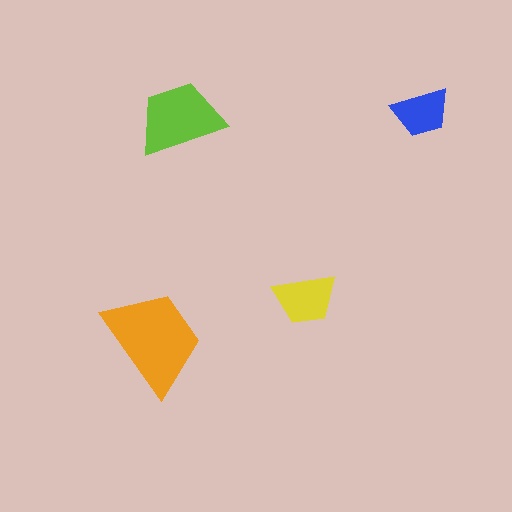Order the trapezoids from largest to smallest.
the orange one, the lime one, the yellow one, the blue one.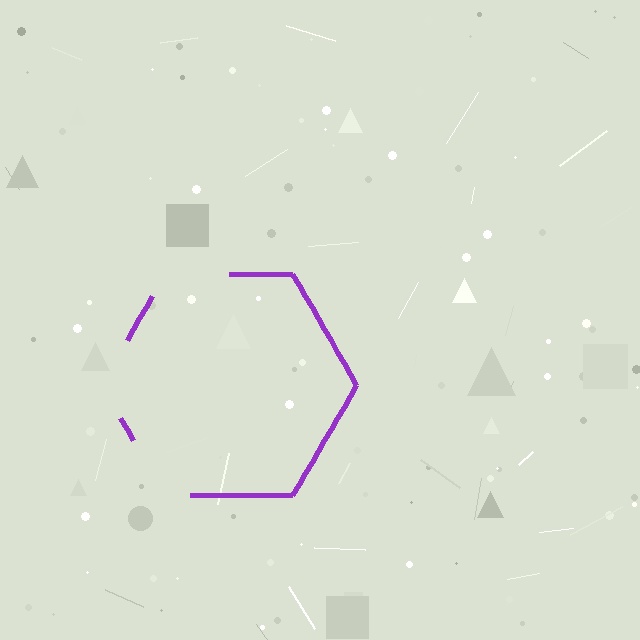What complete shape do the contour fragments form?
The contour fragments form a hexagon.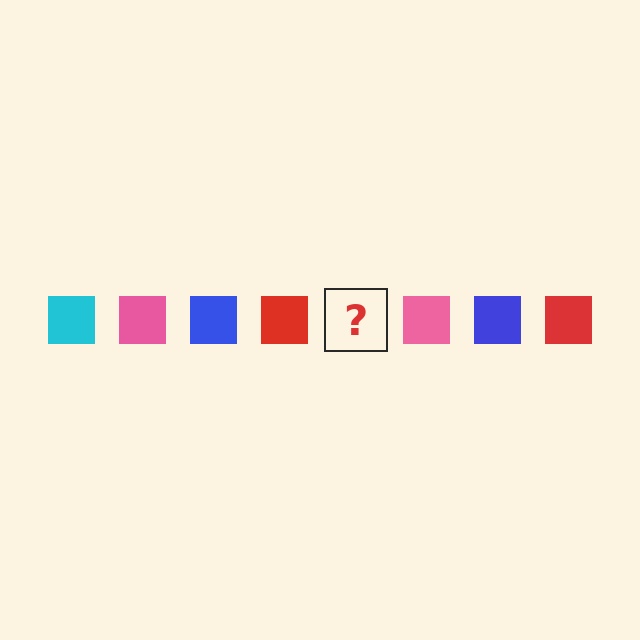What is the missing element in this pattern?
The missing element is a cyan square.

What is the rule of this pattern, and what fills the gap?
The rule is that the pattern cycles through cyan, pink, blue, red squares. The gap should be filled with a cyan square.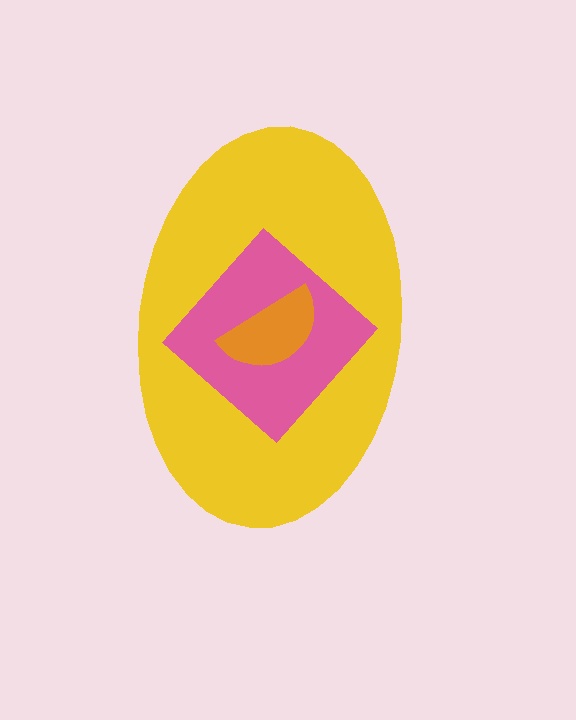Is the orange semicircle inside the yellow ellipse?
Yes.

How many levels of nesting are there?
3.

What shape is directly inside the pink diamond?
The orange semicircle.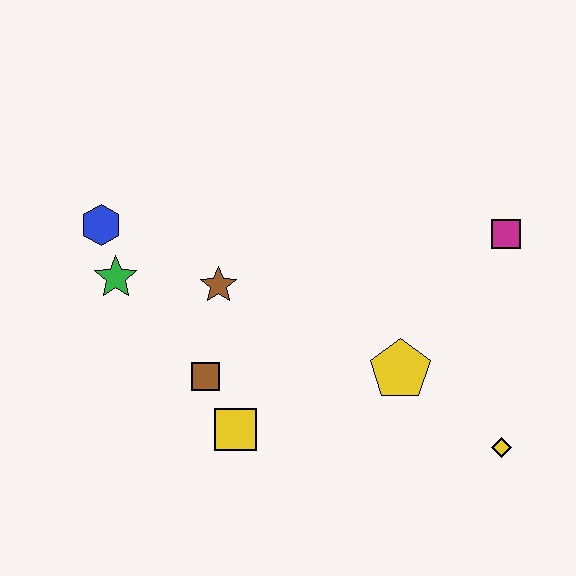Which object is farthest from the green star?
The yellow diamond is farthest from the green star.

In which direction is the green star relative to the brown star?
The green star is to the left of the brown star.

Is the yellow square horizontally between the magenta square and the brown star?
Yes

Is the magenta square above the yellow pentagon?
Yes